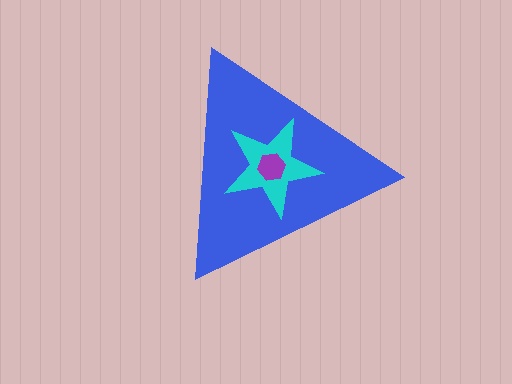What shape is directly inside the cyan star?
The purple hexagon.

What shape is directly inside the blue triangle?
The cyan star.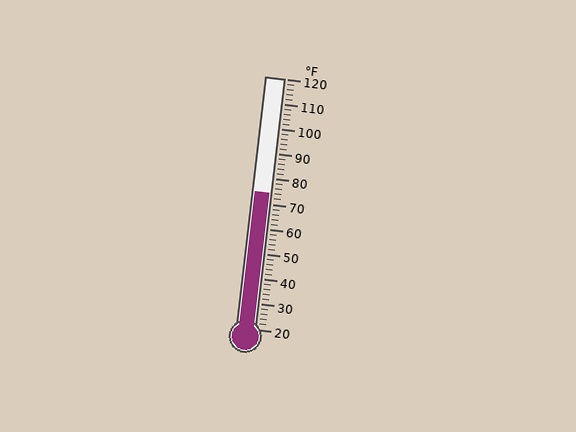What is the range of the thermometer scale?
The thermometer scale ranges from 20°F to 120°F.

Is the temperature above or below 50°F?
The temperature is above 50°F.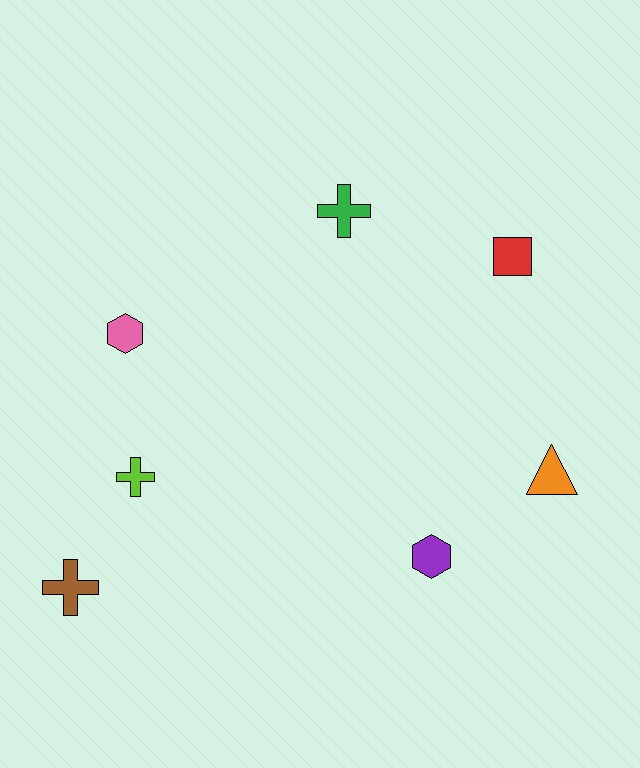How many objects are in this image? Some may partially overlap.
There are 7 objects.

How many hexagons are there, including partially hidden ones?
There are 2 hexagons.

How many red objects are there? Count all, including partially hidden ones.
There is 1 red object.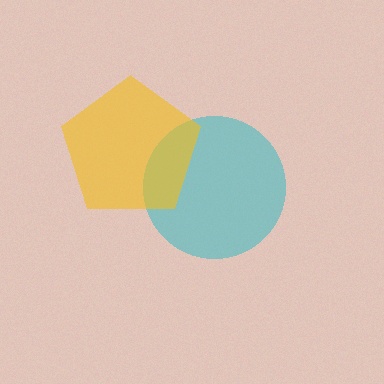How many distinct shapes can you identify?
There are 2 distinct shapes: a cyan circle, a yellow pentagon.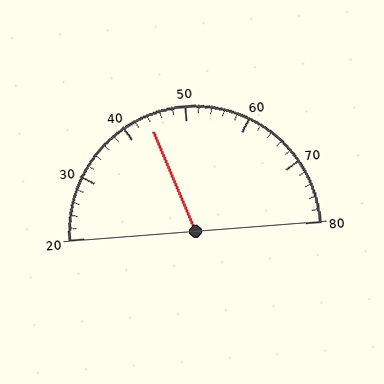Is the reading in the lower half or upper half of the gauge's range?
The reading is in the lower half of the range (20 to 80).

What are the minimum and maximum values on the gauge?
The gauge ranges from 20 to 80.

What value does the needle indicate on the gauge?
The needle indicates approximately 44.